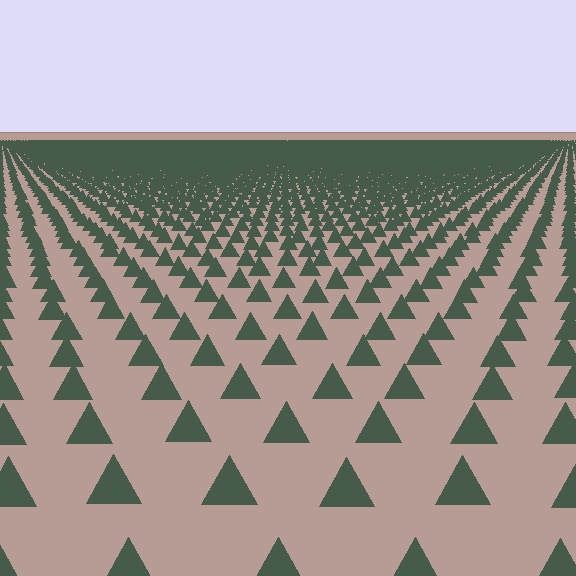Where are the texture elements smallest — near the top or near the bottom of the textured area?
Near the top.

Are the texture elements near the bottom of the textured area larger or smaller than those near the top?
Larger. Near the bottom, elements are closer to the viewer and appear at a bigger on-screen size.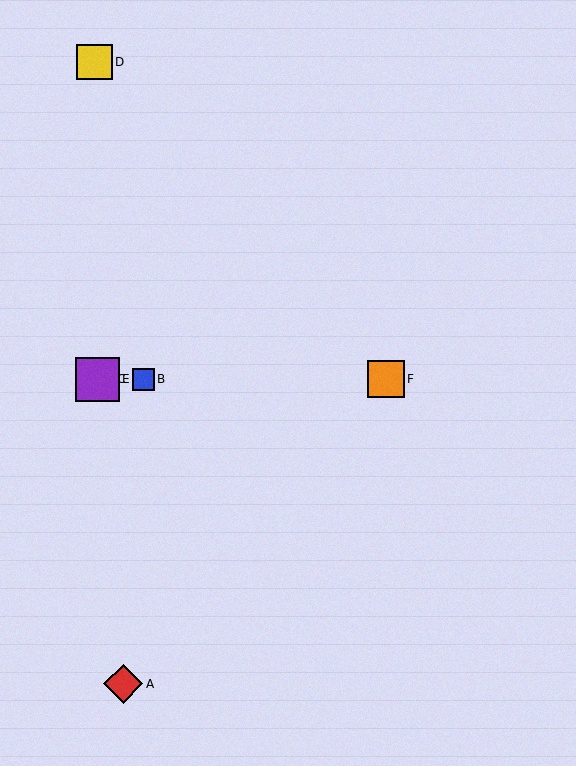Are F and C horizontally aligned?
Yes, both are at y≈379.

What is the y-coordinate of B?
Object B is at y≈379.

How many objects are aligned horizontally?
4 objects (B, C, E, F) are aligned horizontally.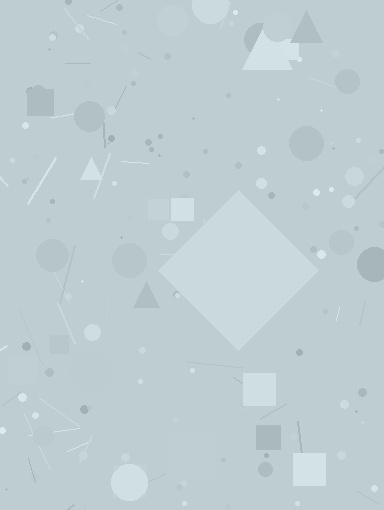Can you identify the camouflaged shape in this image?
The camouflaged shape is a diamond.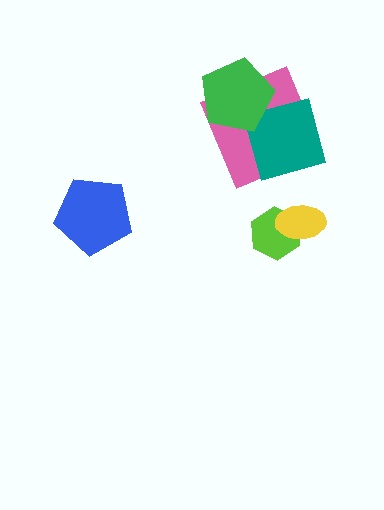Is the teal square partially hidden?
Yes, it is partially covered by another shape.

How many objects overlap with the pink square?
2 objects overlap with the pink square.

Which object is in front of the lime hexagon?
The yellow ellipse is in front of the lime hexagon.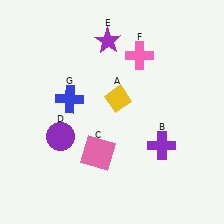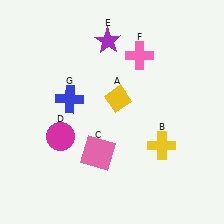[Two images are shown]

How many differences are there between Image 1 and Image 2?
There are 2 differences between the two images.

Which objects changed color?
B changed from purple to yellow. D changed from purple to magenta.